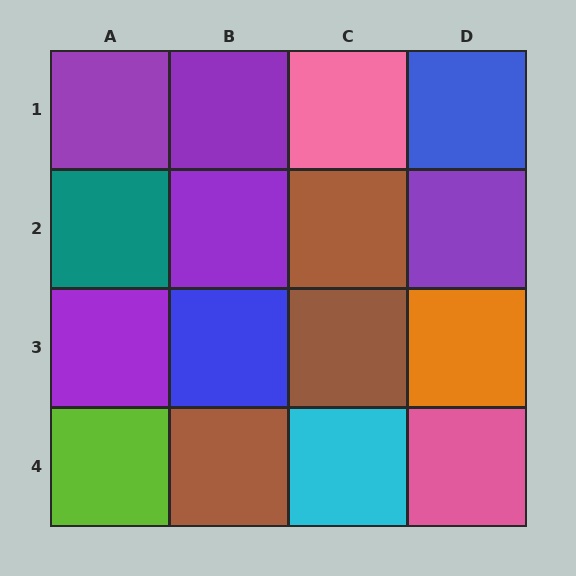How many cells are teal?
1 cell is teal.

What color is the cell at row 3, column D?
Orange.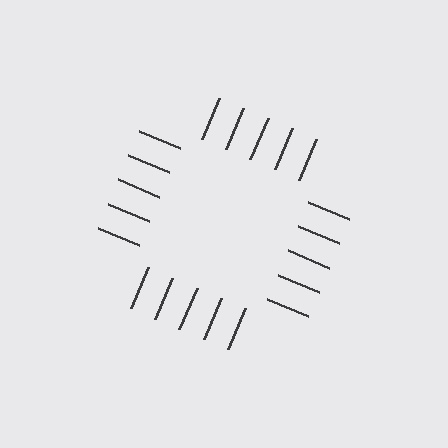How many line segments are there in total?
20 — 5 along each of the 4 edges.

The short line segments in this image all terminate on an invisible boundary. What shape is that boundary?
An illusory square — the line segments terminate on its edges but no continuous stroke is drawn.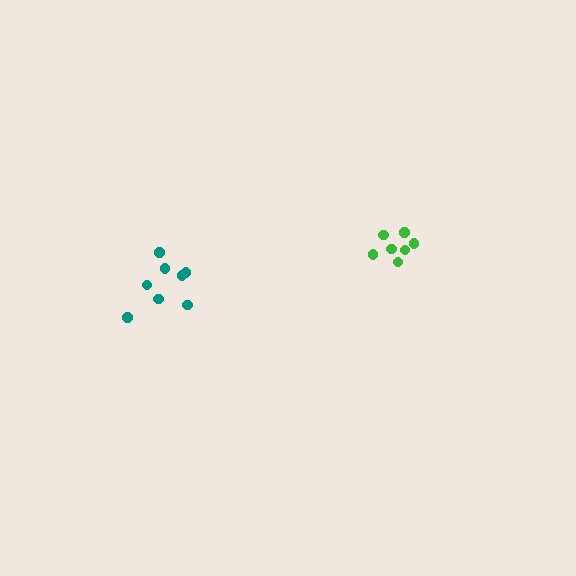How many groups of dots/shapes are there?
There are 2 groups.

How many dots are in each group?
Group 1: 7 dots, Group 2: 8 dots (15 total).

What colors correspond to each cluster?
The clusters are colored: green, teal.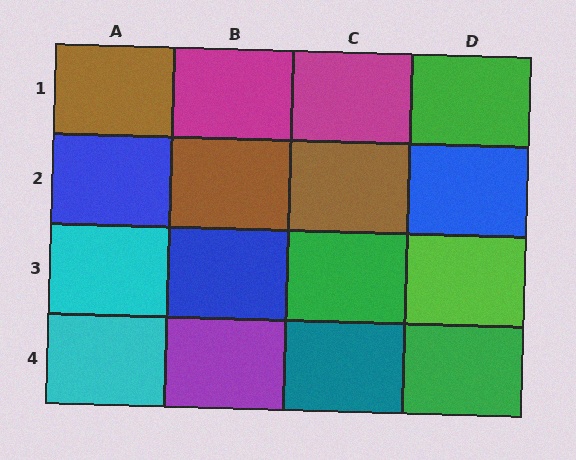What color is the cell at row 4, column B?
Purple.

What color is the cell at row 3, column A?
Cyan.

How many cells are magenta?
2 cells are magenta.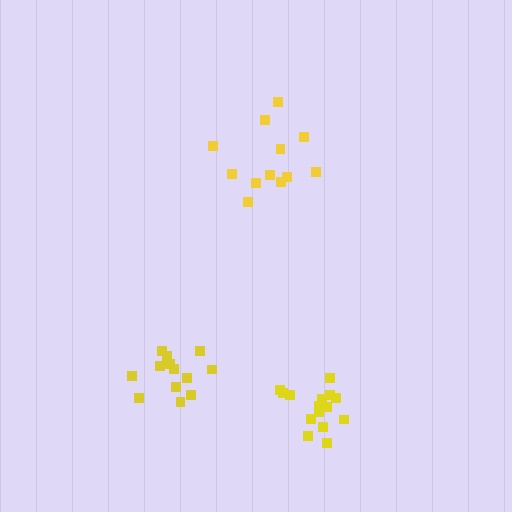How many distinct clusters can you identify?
There are 3 distinct clusters.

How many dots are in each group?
Group 1: 16 dots, Group 2: 12 dots, Group 3: 13 dots (41 total).